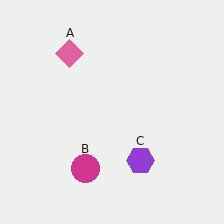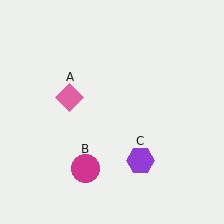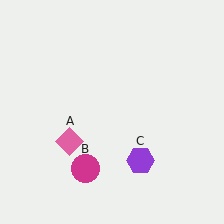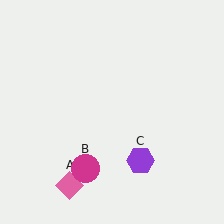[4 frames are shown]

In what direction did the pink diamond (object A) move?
The pink diamond (object A) moved down.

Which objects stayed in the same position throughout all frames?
Magenta circle (object B) and purple hexagon (object C) remained stationary.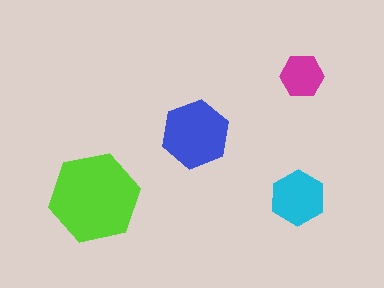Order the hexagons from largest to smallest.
the lime one, the blue one, the cyan one, the magenta one.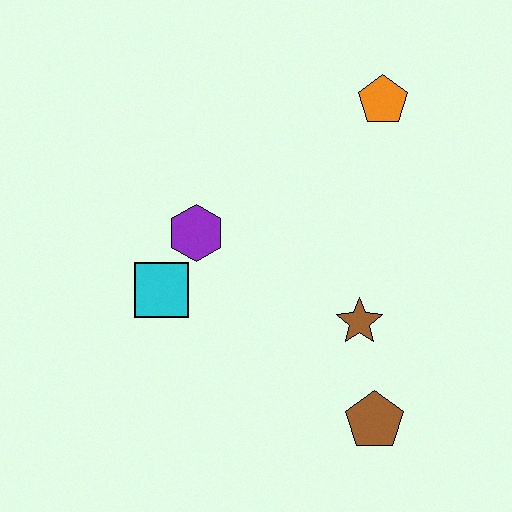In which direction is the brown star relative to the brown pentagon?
The brown star is above the brown pentagon.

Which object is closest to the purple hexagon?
The cyan square is closest to the purple hexagon.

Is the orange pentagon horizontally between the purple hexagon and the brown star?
No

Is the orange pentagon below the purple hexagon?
No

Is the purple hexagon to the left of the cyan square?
No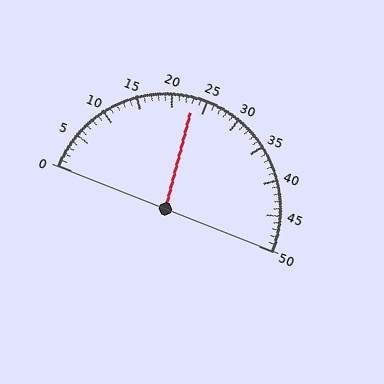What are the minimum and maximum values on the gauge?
The gauge ranges from 0 to 50.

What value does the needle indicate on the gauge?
The needle indicates approximately 23.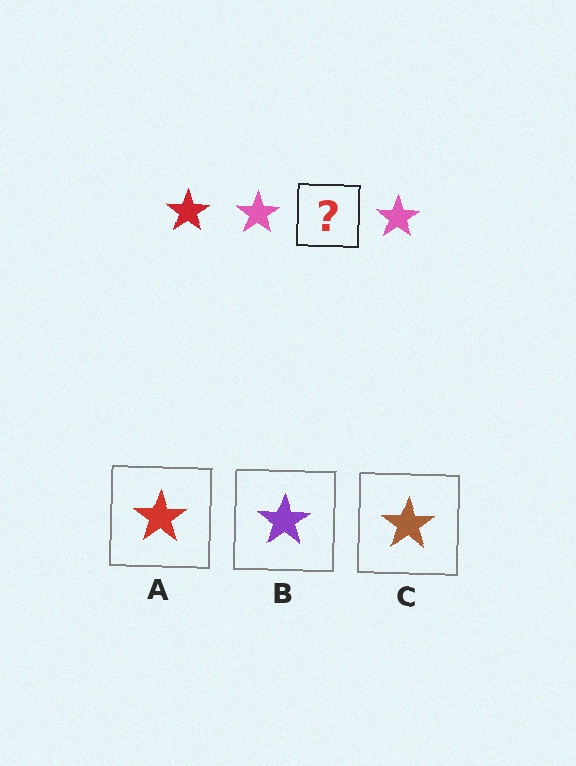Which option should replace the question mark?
Option A.